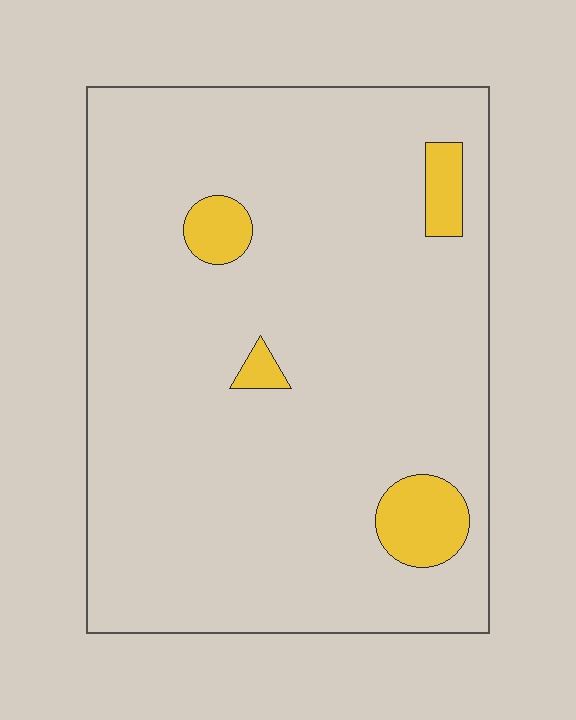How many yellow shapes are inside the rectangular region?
4.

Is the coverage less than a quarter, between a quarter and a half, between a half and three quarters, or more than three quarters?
Less than a quarter.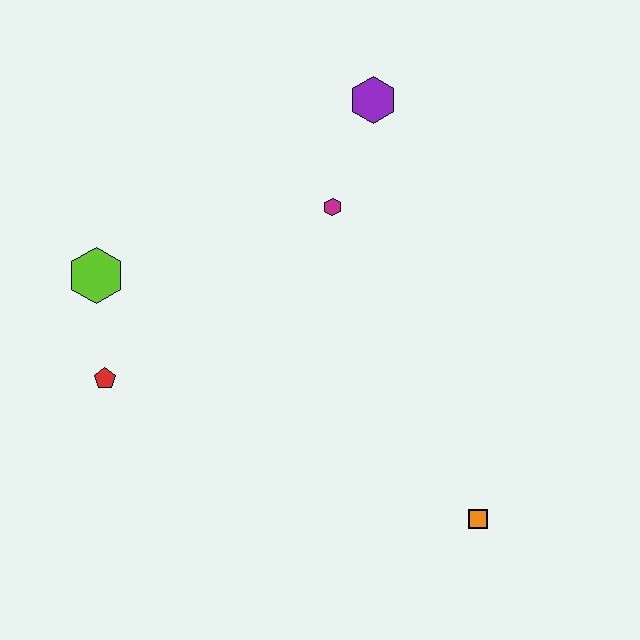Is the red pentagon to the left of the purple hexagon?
Yes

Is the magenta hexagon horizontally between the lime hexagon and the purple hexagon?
Yes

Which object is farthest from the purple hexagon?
The orange square is farthest from the purple hexagon.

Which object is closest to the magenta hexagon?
The purple hexagon is closest to the magenta hexagon.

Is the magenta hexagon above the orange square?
Yes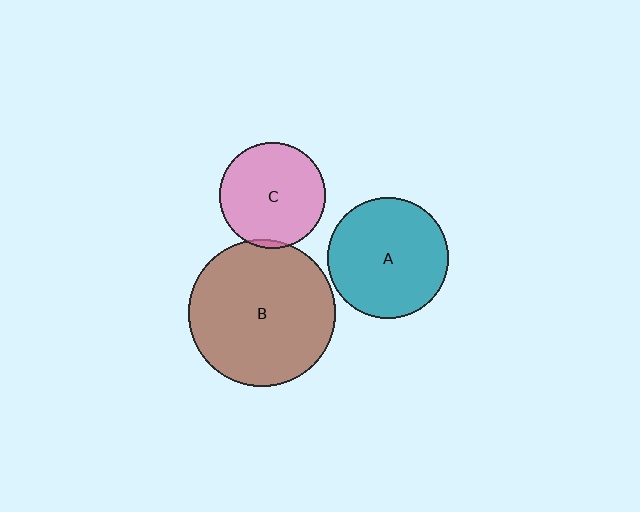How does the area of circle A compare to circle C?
Approximately 1.3 times.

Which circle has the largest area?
Circle B (brown).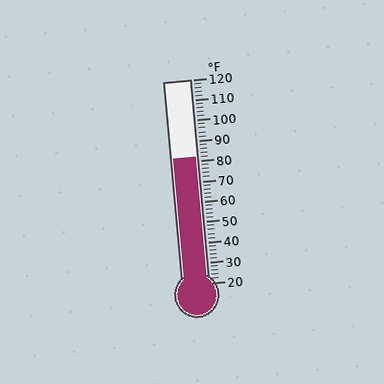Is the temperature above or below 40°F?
The temperature is above 40°F.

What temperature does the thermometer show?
The thermometer shows approximately 82°F.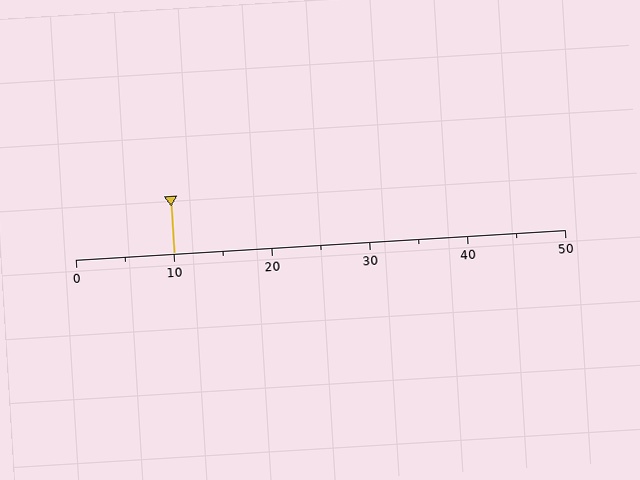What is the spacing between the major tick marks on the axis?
The major ticks are spaced 10 apart.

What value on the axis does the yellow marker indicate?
The marker indicates approximately 10.